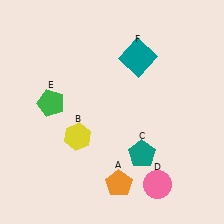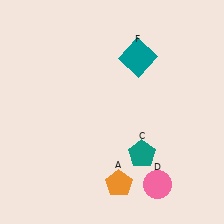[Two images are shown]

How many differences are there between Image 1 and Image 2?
There are 2 differences between the two images.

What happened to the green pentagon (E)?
The green pentagon (E) was removed in Image 2. It was in the top-left area of Image 1.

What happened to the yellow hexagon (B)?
The yellow hexagon (B) was removed in Image 2. It was in the bottom-left area of Image 1.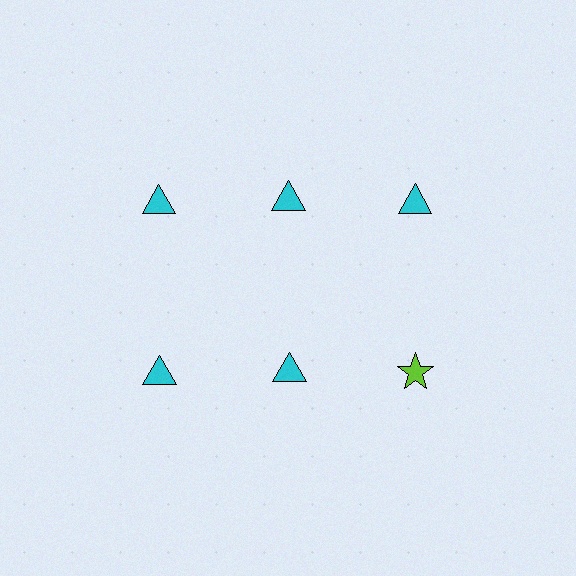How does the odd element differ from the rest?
It differs in both color (lime instead of cyan) and shape (star instead of triangle).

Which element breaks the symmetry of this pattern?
The lime star in the second row, center column breaks the symmetry. All other shapes are cyan triangles.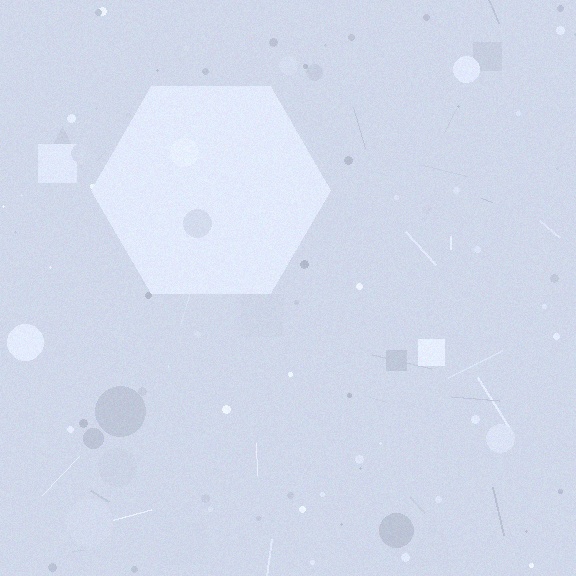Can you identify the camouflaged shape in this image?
The camouflaged shape is a hexagon.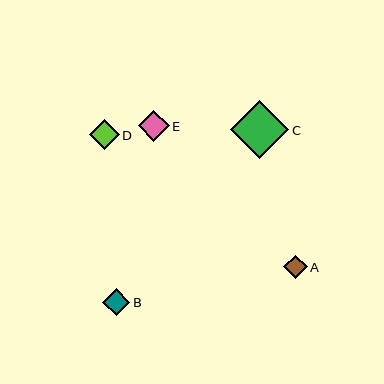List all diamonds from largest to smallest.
From largest to smallest: C, E, D, B, A.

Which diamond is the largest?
Diamond C is the largest with a size of approximately 58 pixels.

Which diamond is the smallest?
Diamond A is the smallest with a size of approximately 23 pixels.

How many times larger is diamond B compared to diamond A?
Diamond B is approximately 1.2 times the size of diamond A.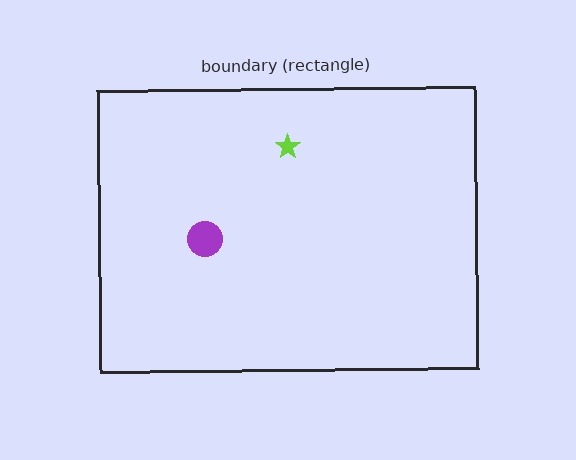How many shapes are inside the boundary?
2 inside, 0 outside.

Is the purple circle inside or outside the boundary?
Inside.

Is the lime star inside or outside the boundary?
Inside.